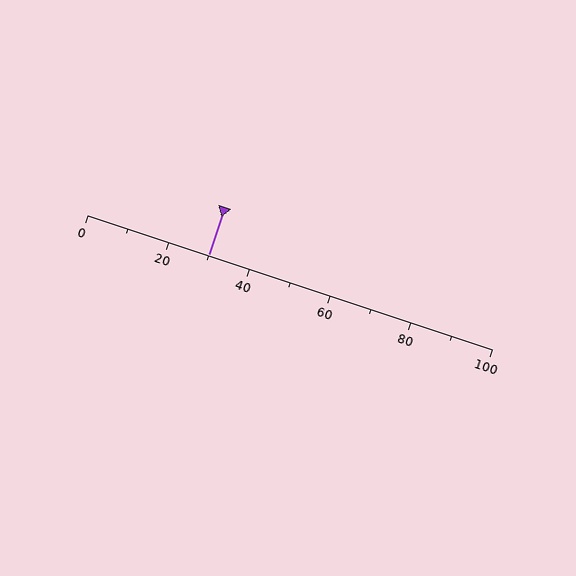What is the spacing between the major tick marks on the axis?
The major ticks are spaced 20 apart.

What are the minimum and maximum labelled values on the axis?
The axis runs from 0 to 100.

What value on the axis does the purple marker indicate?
The marker indicates approximately 30.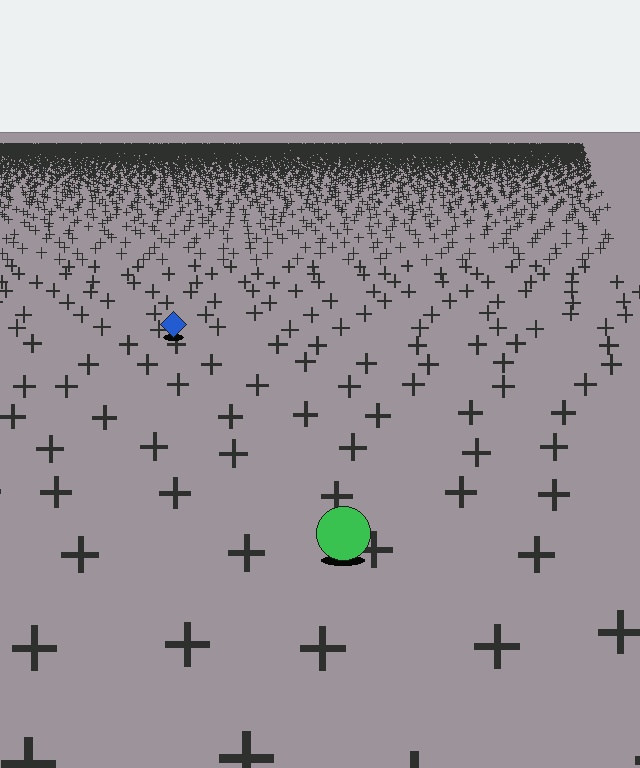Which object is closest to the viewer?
The green circle is closest. The texture marks near it are larger and more spread out.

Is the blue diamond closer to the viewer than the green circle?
No. The green circle is closer — you can tell from the texture gradient: the ground texture is coarser near it.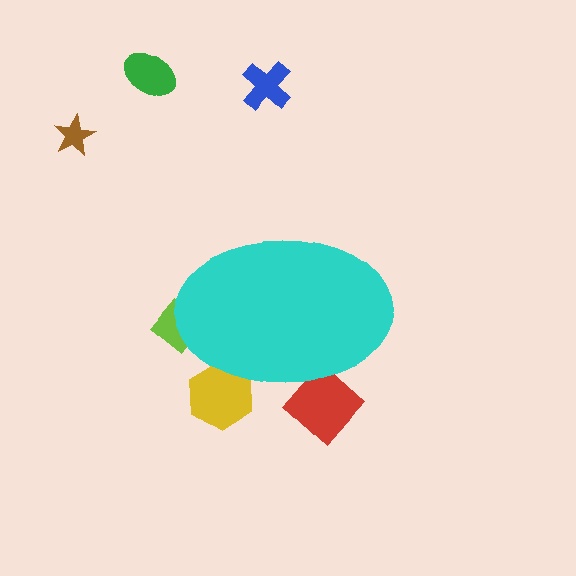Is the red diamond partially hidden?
Yes, the red diamond is partially hidden behind the cyan ellipse.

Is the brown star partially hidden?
No, the brown star is fully visible.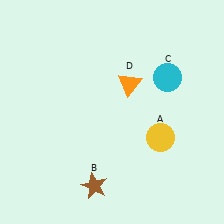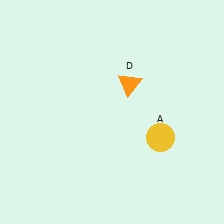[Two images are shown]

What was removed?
The brown star (B), the cyan circle (C) were removed in Image 2.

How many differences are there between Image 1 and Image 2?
There are 2 differences between the two images.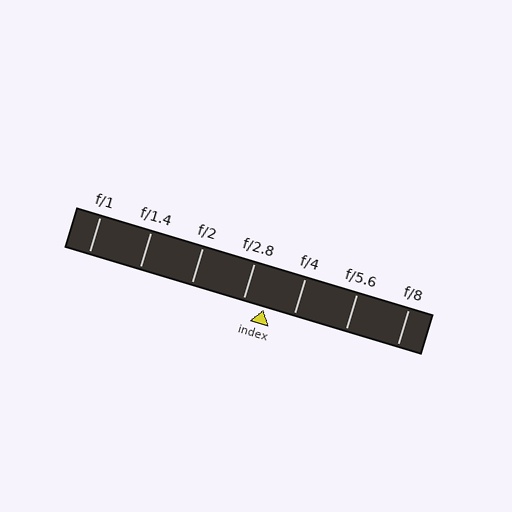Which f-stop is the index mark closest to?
The index mark is closest to f/2.8.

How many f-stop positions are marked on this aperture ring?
There are 7 f-stop positions marked.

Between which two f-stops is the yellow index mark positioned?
The index mark is between f/2.8 and f/4.